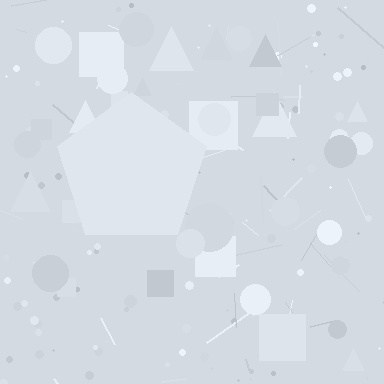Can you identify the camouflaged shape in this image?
The camouflaged shape is a pentagon.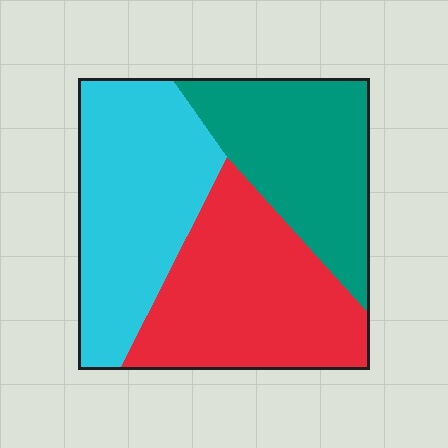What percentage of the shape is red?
Red covers 36% of the shape.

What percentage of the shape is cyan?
Cyan covers about 35% of the shape.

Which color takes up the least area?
Teal, at roughly 30%.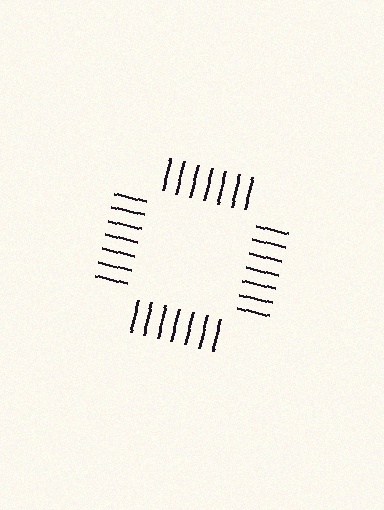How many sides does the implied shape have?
4 sides — the line-ends trace a square.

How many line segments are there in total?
28 — 7 along each of the 4 edges.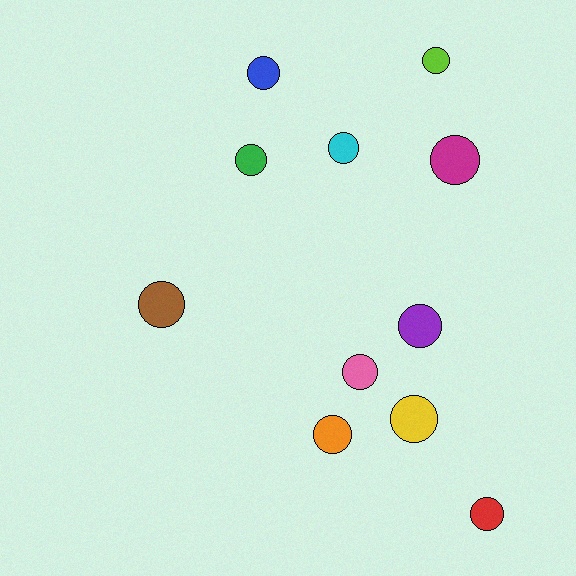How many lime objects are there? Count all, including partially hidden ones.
There is 1 lime object.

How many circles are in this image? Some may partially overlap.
There are 11 circles.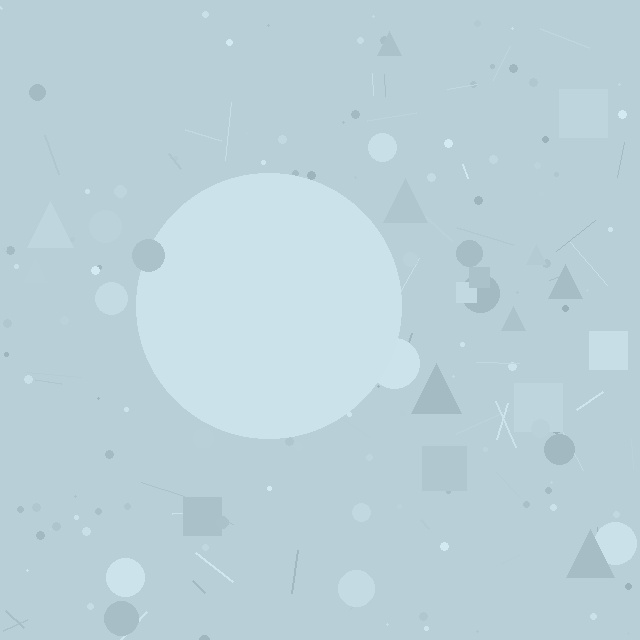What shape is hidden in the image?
A circle is hidden in the image.